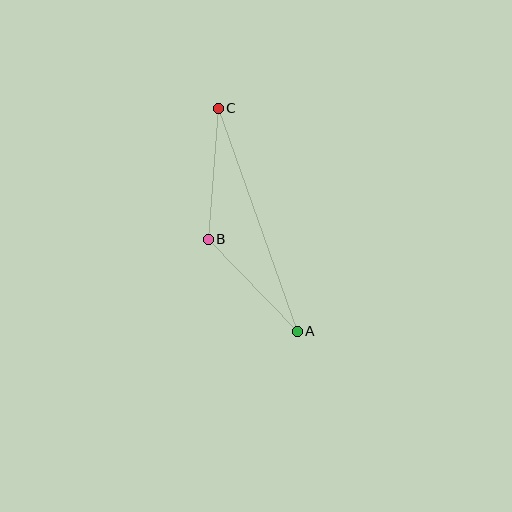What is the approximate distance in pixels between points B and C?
The distance between B and C is approximately 131 pixels.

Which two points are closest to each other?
Points A and B are closest to each other.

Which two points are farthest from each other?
Points A and C are farthest from each other.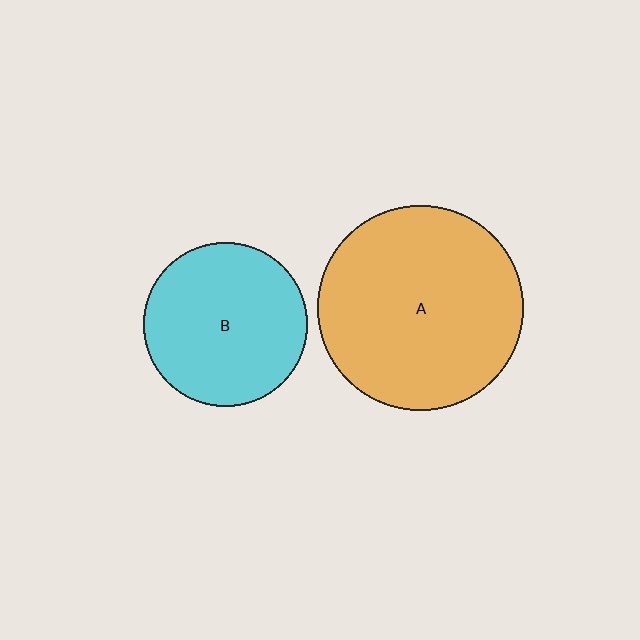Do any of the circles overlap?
No, none of the circles overlap.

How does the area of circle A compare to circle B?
Approximately 1.6 times.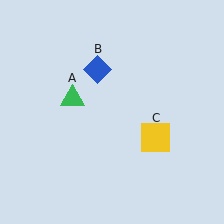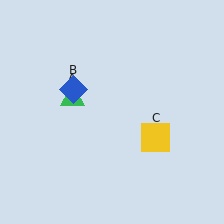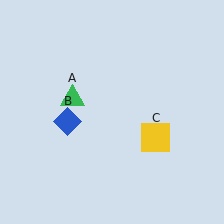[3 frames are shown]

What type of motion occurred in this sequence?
The blue diamond (object B) rotated counterclockwise around the center of the scene.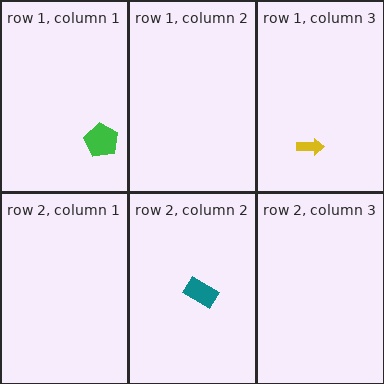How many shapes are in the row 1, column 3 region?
1.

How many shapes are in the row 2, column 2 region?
1.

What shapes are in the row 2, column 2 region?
The teal rectangle.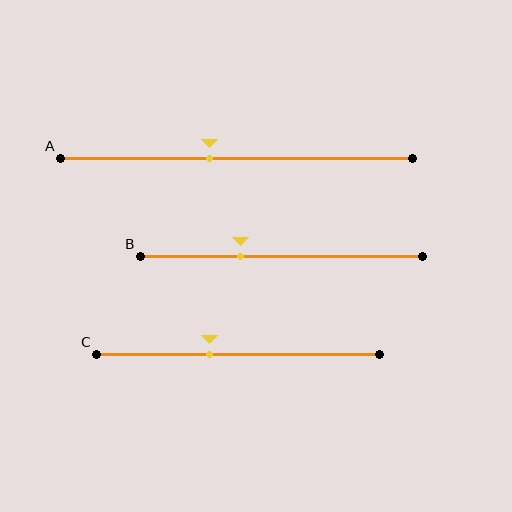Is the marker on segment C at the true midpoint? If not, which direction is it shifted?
No, the marker on segment C is shifted to the left by about 10% of the segment length.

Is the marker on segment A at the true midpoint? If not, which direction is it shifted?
No, the marker on segment A is shifted to the left by about 8% of the segment length.